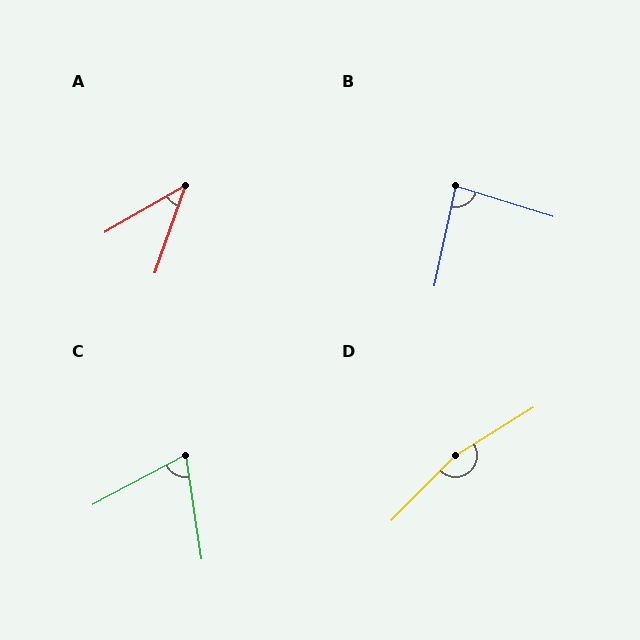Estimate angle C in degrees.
Approximately 71 degrees.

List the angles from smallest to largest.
A (41°), C (71°), B (85°), D (166°).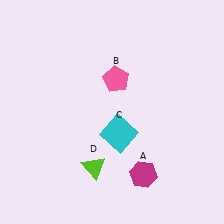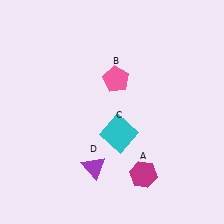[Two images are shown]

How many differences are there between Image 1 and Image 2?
There is 1 difference between the two images.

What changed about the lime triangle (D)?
In Image 1, D is lime. In Image 2, it changed to purple.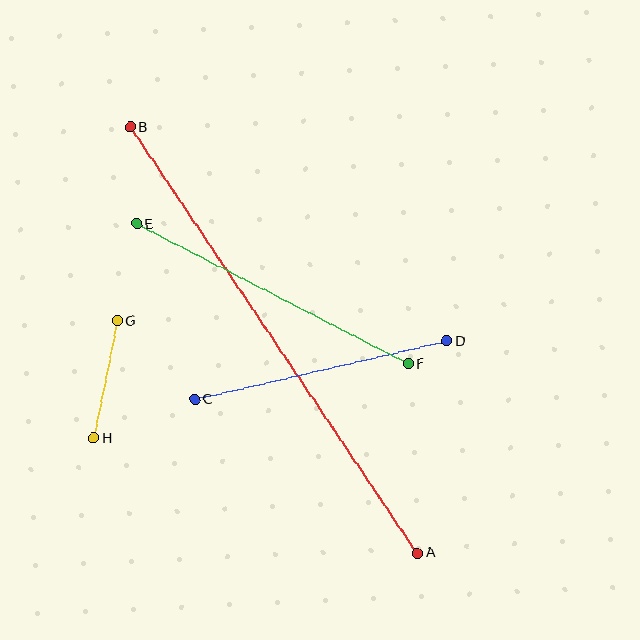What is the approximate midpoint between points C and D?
The midpoint is at approximately (321, 370) pixels.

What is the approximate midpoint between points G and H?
The midpoint is at approximately (106, 380) pixels.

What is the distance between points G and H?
The distance is approximately 119 pixels.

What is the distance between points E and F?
The distance is approximately 306 pixels.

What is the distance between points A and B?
The distance is approximately 514 pixels.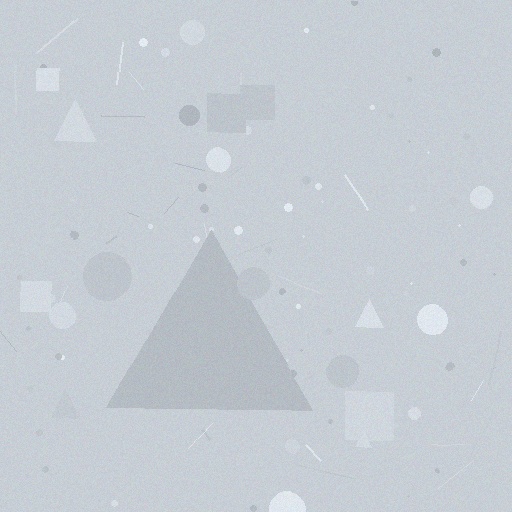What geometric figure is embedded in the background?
A triangle is embedded in the background.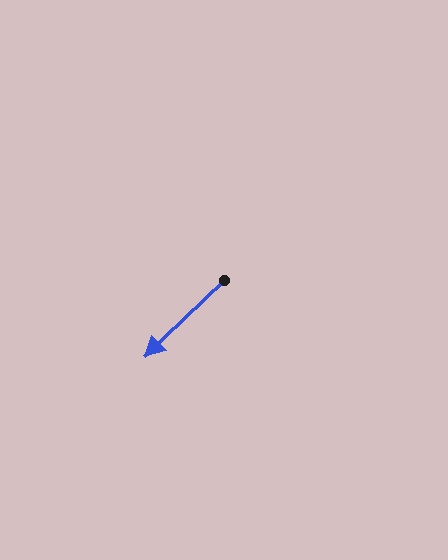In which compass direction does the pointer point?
Southwest.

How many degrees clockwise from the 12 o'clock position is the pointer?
Approximately 226 degrees.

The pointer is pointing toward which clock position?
Roughly 8 o'clock.